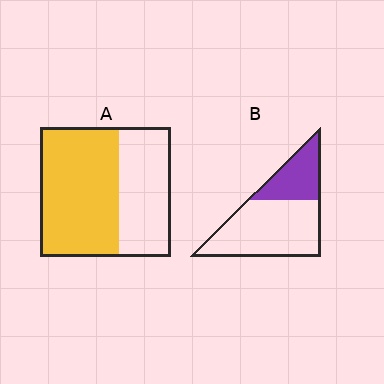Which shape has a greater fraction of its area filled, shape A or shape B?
Shape A.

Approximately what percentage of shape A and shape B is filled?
A is approximately 60% and B is approximately 30%.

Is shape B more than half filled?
No.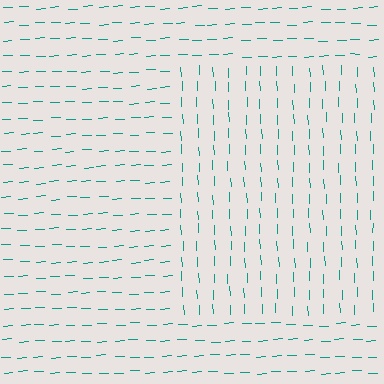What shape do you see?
I see a rectangle.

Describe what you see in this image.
The image is filled with small teal line segments. A rectangle region in the image has lines oriented differently from the surrounding lines, creating a visible texture boundary.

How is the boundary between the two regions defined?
The boundary is defined purely by a change in line orientation (approximately 89 degrees difference). All lines are the same color and thickness.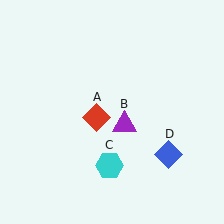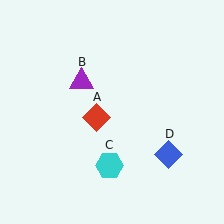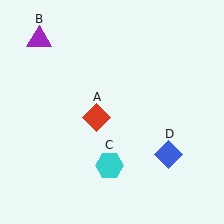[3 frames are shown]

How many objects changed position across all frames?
1 object changed position: purple triangle (object B).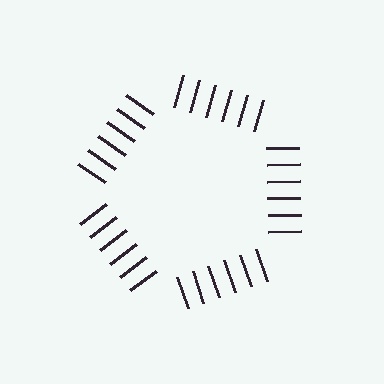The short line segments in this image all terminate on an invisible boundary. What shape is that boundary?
An illusory pentagon — the line segments terminate on its edges but no continuous stroke is drawn.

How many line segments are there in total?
30 — 6 along each of the 5 edges.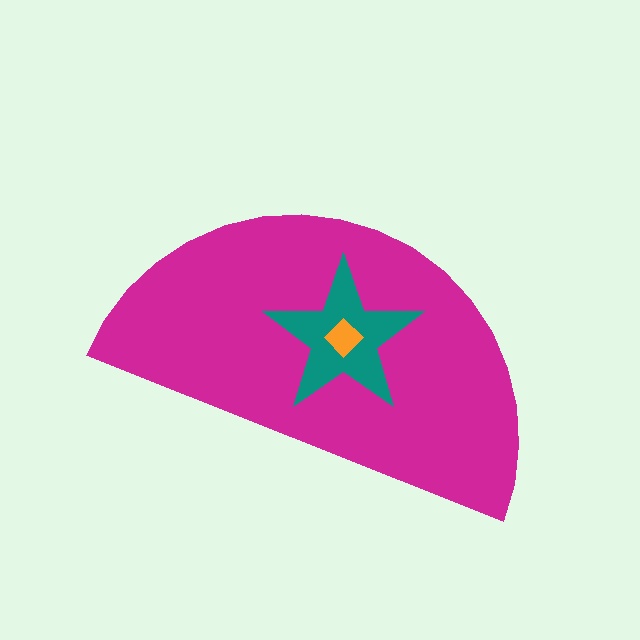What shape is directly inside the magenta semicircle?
The teal star.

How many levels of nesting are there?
3.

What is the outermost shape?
The magenta semicircle.